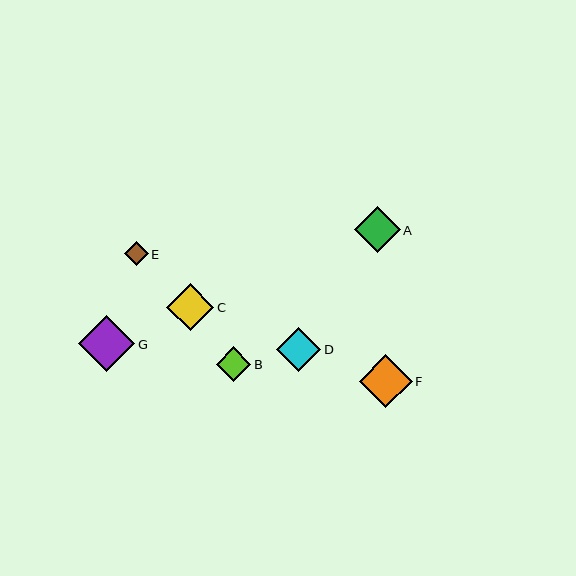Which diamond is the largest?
Diamond G is the largest with a size of approximately 56 pixels.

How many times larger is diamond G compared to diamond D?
Diamond G is approximately 1.3 times the size of diamond D.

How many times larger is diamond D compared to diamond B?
Diamond D is approximately 1.3 times the size of diamond B.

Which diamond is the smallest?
Diamond E is the smallest with a size of approximately 24 pixels.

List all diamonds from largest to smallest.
From largest to smallest: G, F, C, A, D, B, E.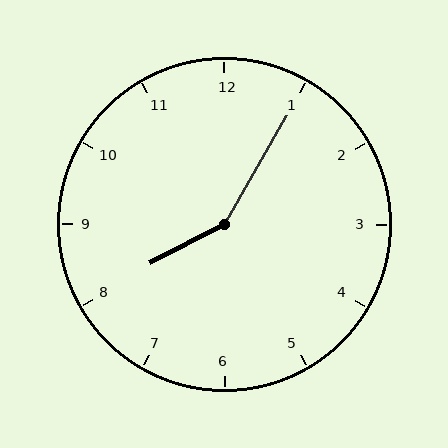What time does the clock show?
8:05.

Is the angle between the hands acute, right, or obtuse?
It is obtuse.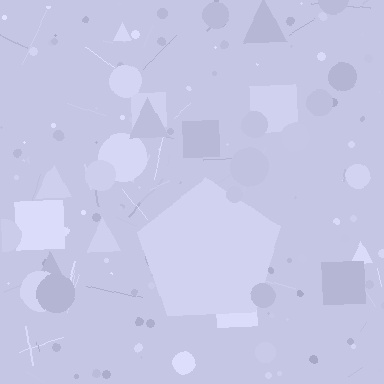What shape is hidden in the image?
A pentagon is hidden in the image.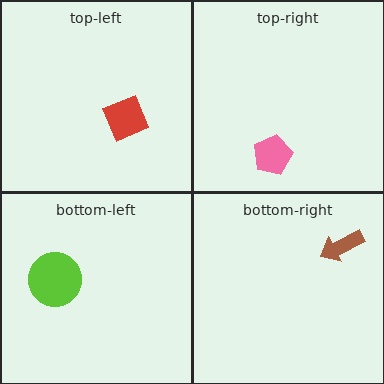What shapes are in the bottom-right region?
The brown arrow.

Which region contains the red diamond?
The top-left region.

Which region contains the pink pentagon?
The top-right region.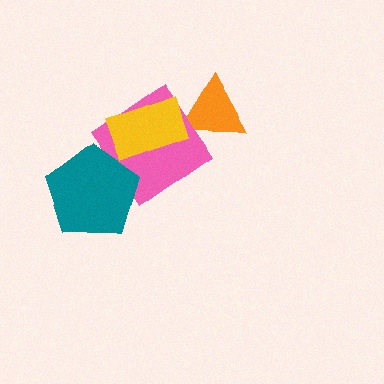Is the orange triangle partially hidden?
Yes, it is partially covered by another shape.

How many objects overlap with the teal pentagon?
1 object overlaps with the teal pentagon.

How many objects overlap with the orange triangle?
1 object overlaps with the orange triangle.